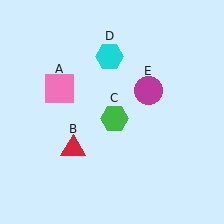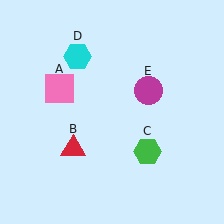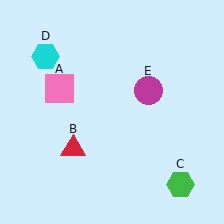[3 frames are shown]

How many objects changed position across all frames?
2 objects changed position: green hexagon (object C), cyan hexagon (object D).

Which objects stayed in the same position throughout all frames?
Pink square (object A) and red triangle (object B) and magenta circle (object E) remained stationary.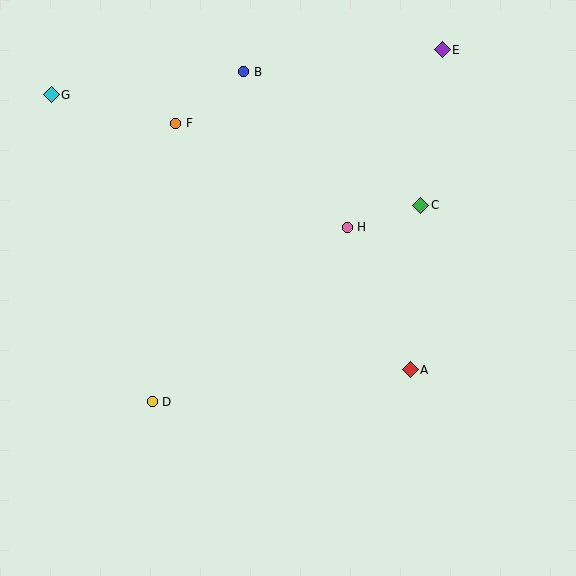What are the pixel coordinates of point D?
Point D is at (152, 402).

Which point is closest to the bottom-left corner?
Point D is closest to the bottom-left corner.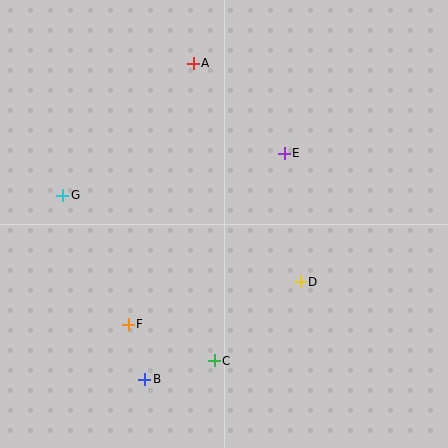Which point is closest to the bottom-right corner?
Point D is closest to the bottom-right corner.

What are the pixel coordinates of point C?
Point C is at (214, 361).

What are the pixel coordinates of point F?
Point F is at (128, 324).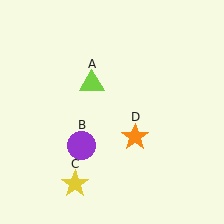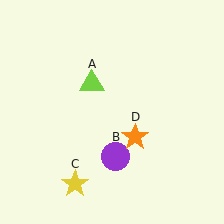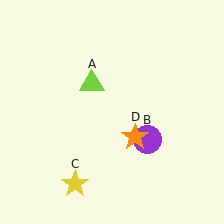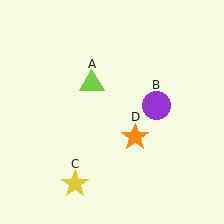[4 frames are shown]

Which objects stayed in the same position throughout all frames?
Lime triangle (object A) and yellow star (object C) and orange star (object D) remained stationary.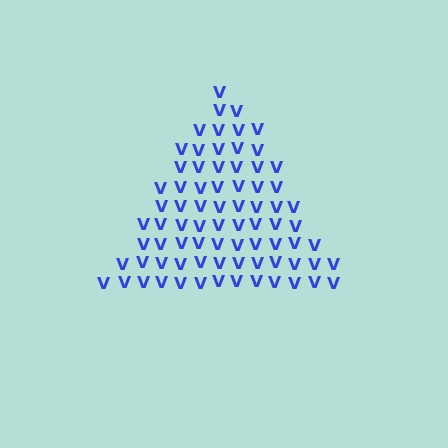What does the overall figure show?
The overall figure shows a triangle.